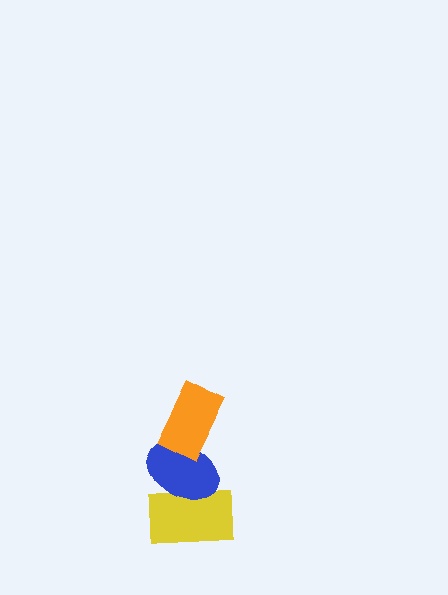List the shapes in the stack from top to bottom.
From top to bottom: the orange rectangle, the blue ellipse, the yellow rectangle.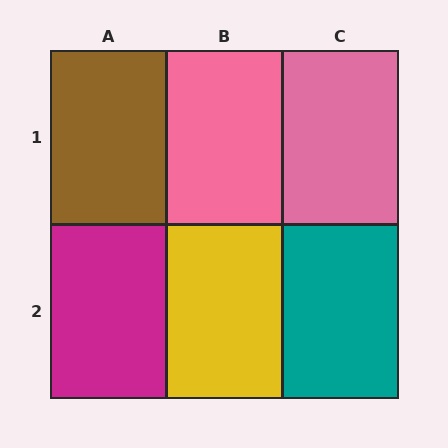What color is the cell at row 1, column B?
Pink.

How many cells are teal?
1 cell is teal.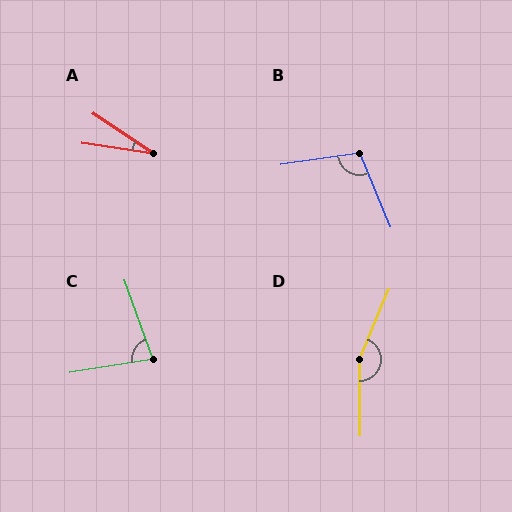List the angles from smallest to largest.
A (25°), C (79°), B (104°), D (157°).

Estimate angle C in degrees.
Approximately 79 degrees.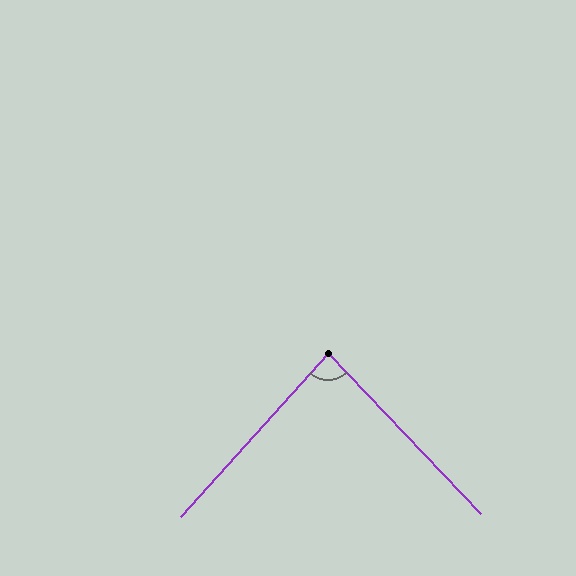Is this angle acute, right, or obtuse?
It is approximately a right angle.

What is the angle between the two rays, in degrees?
Approximately 85 degrees.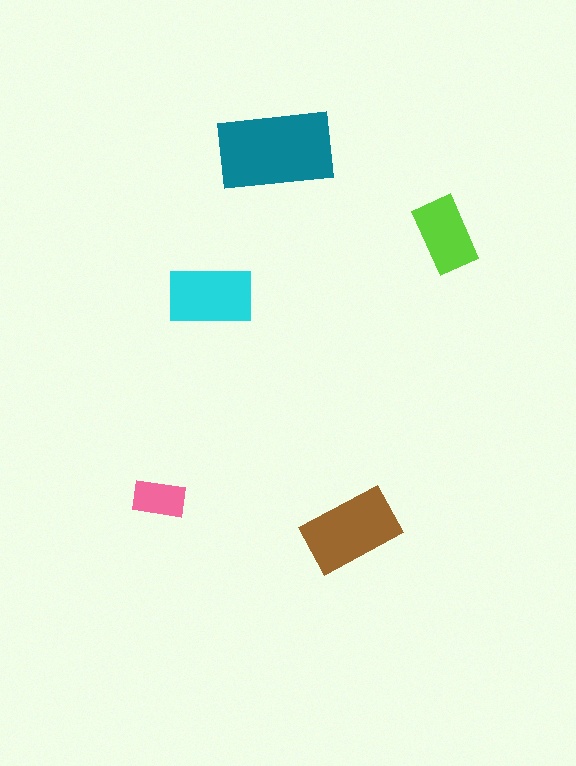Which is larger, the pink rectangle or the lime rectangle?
The lime one.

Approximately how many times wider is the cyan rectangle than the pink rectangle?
About 1.5 times wider.